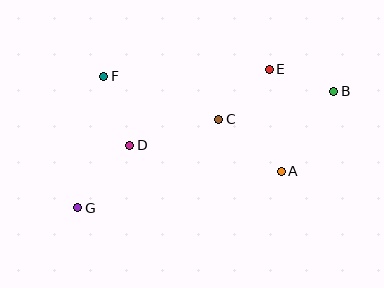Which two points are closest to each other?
Points B and E are closest to each other.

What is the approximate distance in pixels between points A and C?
The distance between A and C is approximately 81 pixels.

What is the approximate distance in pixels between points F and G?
The distance between F and G is approximately 134 pixels.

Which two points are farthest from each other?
Points B and G are farthest from each other.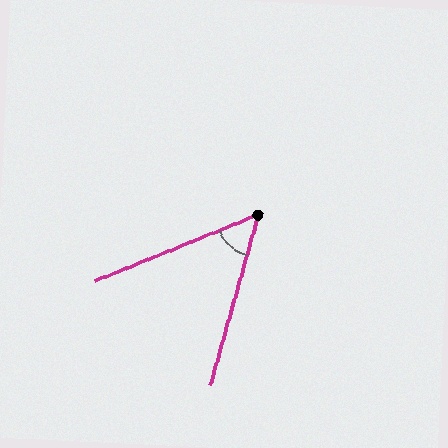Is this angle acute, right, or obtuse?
It is acute.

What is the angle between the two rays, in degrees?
Approximately 52 degrees.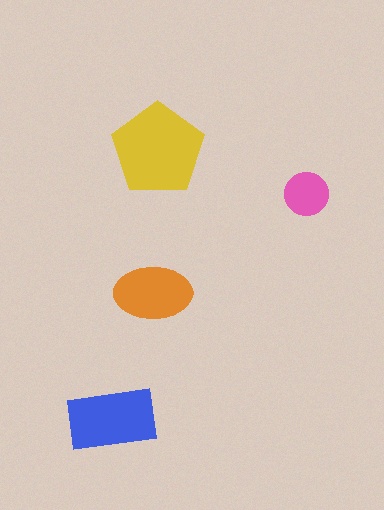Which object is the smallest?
The pink circle.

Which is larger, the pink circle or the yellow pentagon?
The yellow pentagon.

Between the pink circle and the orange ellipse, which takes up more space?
The orange ellipse.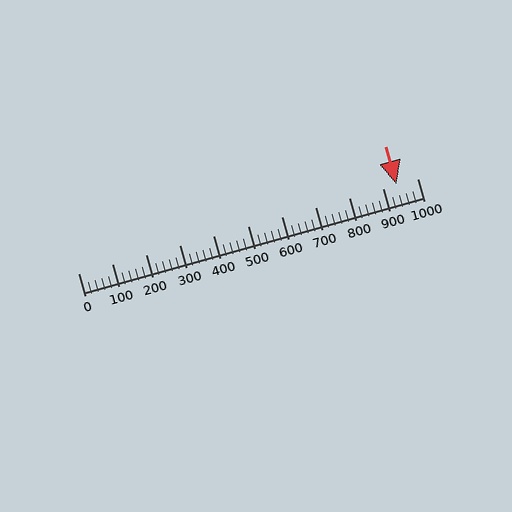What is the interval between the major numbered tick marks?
The major tick marks are spaced 100 units apart.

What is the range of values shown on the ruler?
The ruler shows values from 0 to 1000.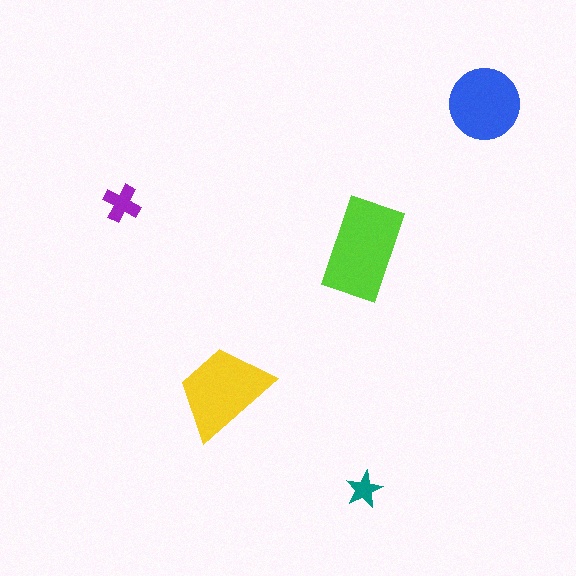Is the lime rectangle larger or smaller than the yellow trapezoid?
Larger.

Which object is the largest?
The lime rectangle.